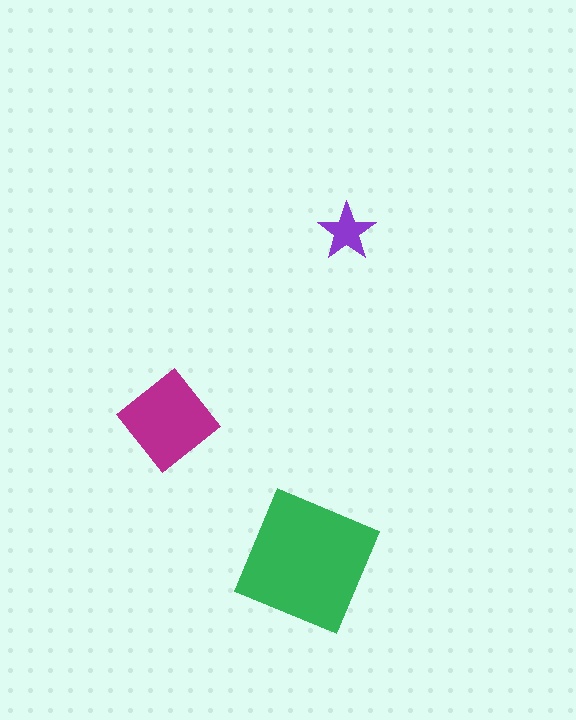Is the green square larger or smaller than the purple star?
Larger.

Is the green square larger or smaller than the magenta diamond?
Larger.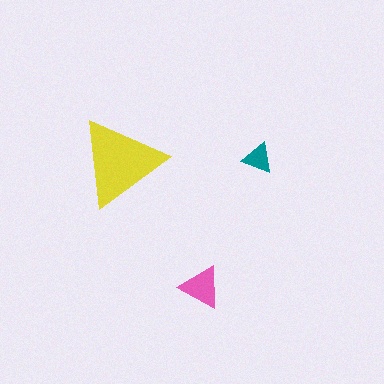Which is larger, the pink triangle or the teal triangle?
The pink one.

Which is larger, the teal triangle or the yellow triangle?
The yellow one.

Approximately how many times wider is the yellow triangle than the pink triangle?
About 2 times wider.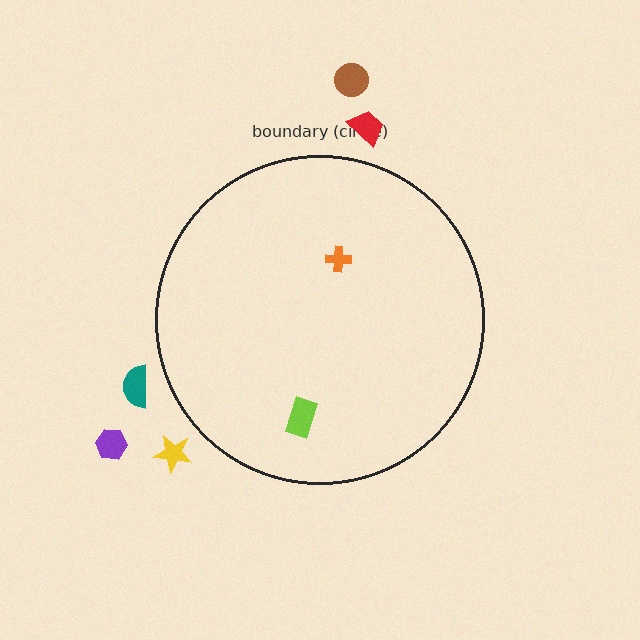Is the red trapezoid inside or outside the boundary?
Outside.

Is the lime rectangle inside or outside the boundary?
Inside.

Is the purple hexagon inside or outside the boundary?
Outside.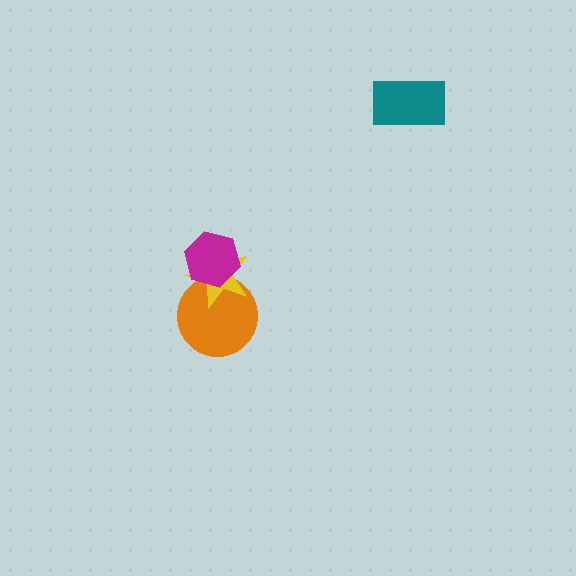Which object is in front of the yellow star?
The magenta hexagon is in front of the yellow star.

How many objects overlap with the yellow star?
2 objects overlap with the yellow star.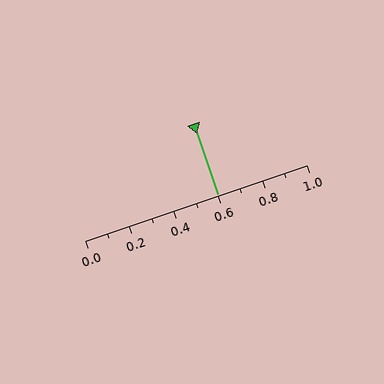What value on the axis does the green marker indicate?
The marker indicates approximately 0.6.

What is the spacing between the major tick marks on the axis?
The major ticks are spaced 0.2 apart.